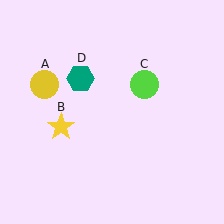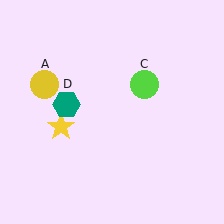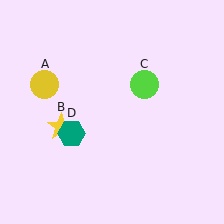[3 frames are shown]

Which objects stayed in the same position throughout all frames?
Yellow circle (object A) and yellow star (object B) and lime circle (object C) remained stationary.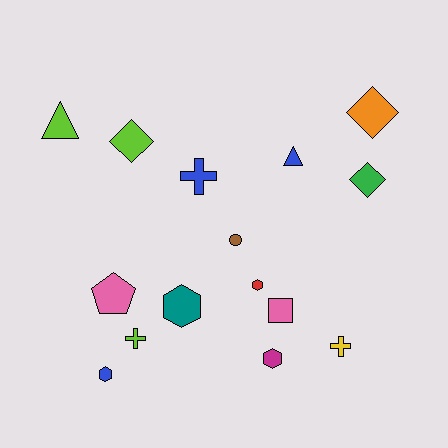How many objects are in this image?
There are 15 objects.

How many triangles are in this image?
There are 2 triangles.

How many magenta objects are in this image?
There is 1 magenta object.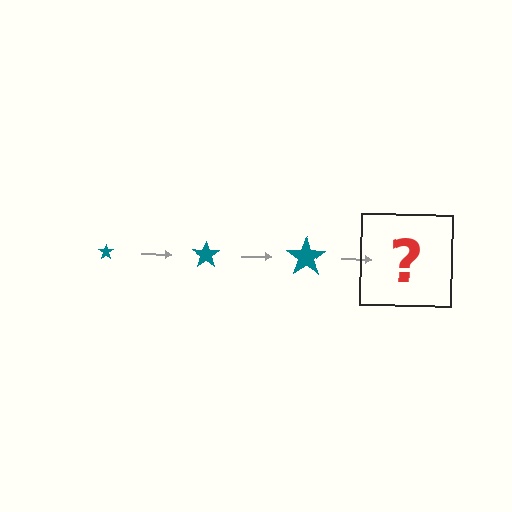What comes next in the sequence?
The next element should be a teal star, larger than the previous one.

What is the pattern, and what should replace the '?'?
The pattern is that the star gets progressively larger each step. The '?' should be a teal star, larger than the previous one.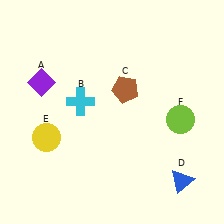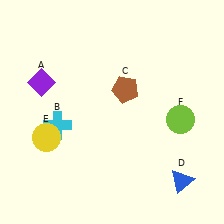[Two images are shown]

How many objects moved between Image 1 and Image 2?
1 object moved between the two images.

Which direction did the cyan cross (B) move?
The cyan cross (B) moved down.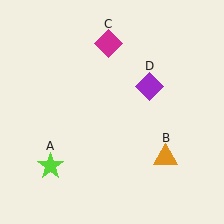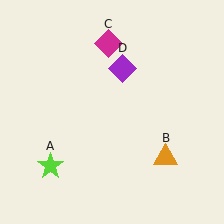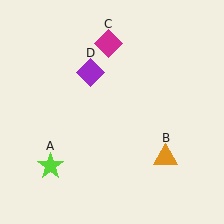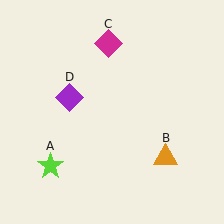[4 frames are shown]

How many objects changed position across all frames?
1 object changed position: purple diamond (object D).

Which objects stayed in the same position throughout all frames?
Lime star (object A) and orange triangle (object B) and magenta diamond (object C) remained stationary.